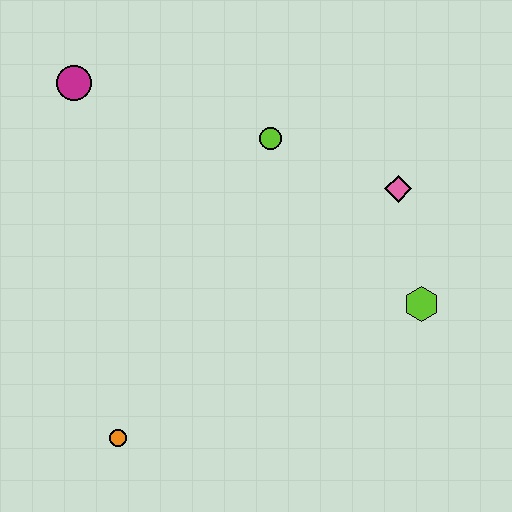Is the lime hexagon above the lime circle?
No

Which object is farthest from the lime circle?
The orange circle is farthest from the lime circle.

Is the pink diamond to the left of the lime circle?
No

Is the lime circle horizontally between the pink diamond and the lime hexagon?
No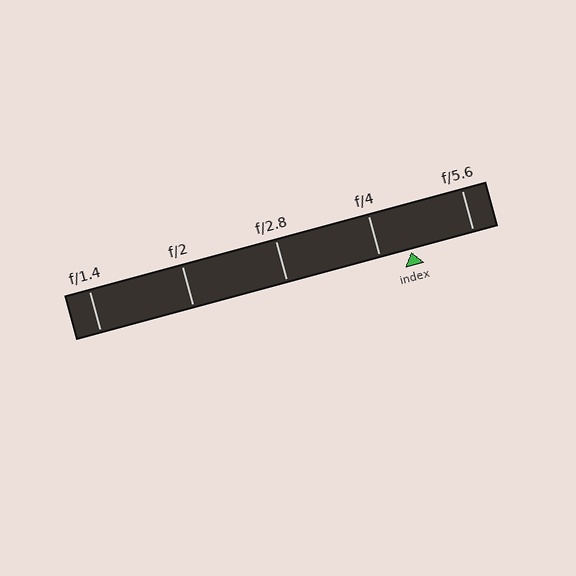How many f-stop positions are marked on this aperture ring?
There are 5 f-stop positions marked.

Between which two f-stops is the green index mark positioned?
The index mark is between f/4 and f/5.6.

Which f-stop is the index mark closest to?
The index mark is closest to f/4.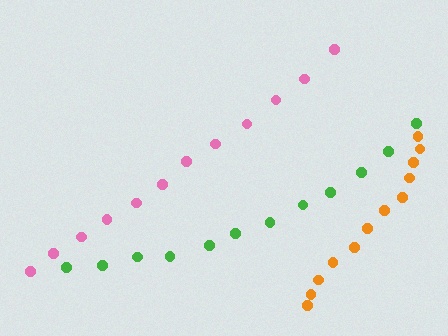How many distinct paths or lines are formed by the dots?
There are 3 distinct paths.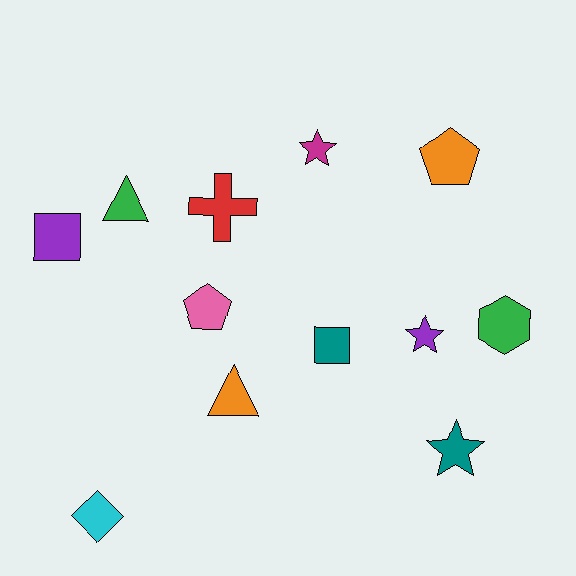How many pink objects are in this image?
There is 1 pink object.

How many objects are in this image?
There are 12 objects.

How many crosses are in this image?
There is 1 cross.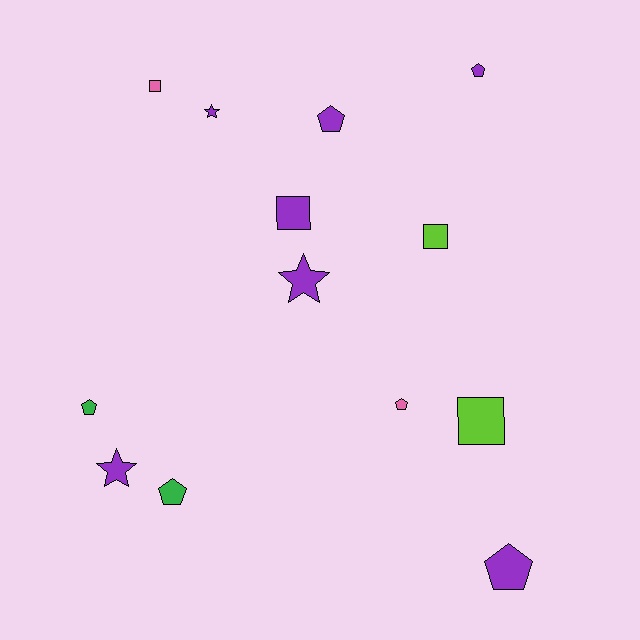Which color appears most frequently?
Purple, with 7 objects.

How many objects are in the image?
There are 13 objects.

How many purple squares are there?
There is 1 purple square.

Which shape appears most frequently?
Pentagon, with 6 objects.